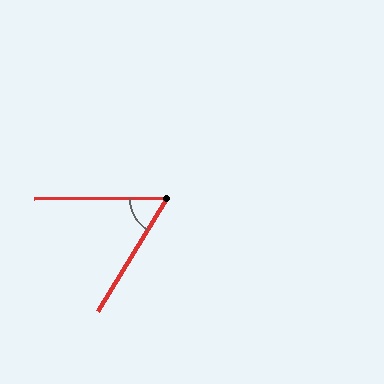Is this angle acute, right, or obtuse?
It is acute.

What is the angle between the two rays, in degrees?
Approximately 58 degrees.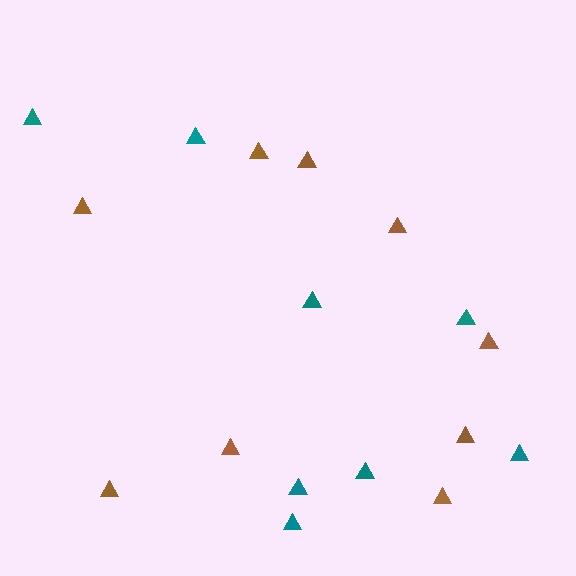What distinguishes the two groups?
There are 2 groups: one group of teal triangles (8) and one group of brown triangles (9).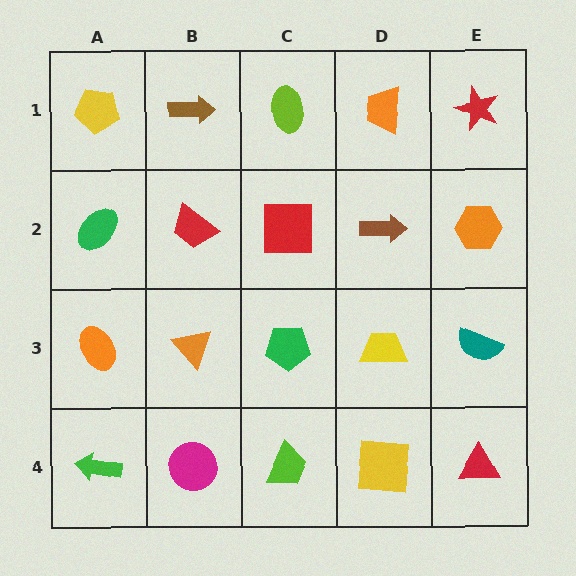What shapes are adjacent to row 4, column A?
An orange ellipse (row 3, column A), a magenta circle (row 4, column B).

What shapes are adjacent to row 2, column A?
A yellow pentagon (row 1, column A), an orange ellipse (row 3, column A), a red trapezoid (row 2, column B).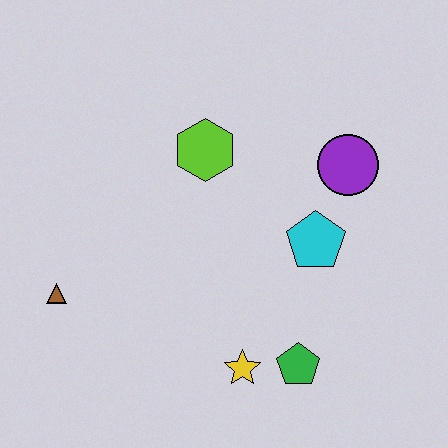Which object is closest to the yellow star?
The green pentagon is closest to the yellow star.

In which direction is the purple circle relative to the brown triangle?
The purple circle is to the right of the brown triangle.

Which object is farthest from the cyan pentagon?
The brown triangle is farthest from the cyan pentagon.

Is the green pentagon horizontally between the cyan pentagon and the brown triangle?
Yes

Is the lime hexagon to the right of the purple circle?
No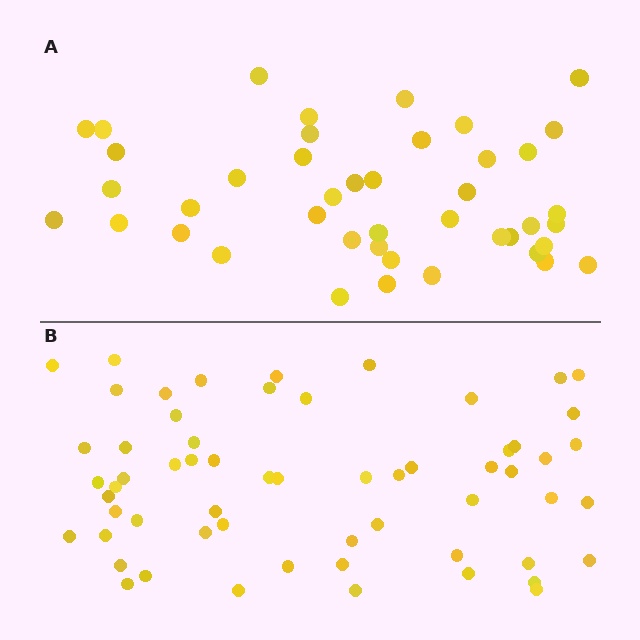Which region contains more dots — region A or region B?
Region B (the bottom region) has more dots.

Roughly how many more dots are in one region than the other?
Region B has approximately 15 more dots than region A.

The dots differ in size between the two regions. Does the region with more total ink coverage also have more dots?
No. Region A has more total ink coverage because its dots are larger, but region B actually contains more individual dots. Total area can be misleading — the number of items is what matters here.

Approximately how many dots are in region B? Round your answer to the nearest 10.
About 60 dots.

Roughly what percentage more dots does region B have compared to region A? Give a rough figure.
About 40% more.